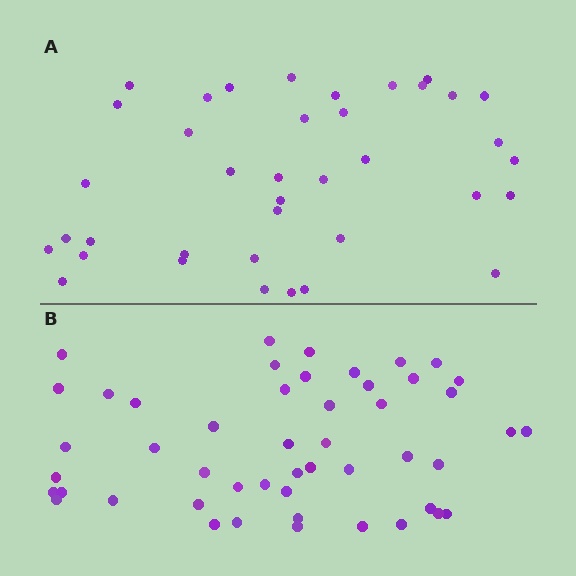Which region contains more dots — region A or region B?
Region B (the bottom region) has more dots.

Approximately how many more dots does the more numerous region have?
Region B has roughly 12 or so more dots than region A.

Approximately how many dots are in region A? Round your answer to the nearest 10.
About 40 dots. (The exact count is 38, which rounds to 40.)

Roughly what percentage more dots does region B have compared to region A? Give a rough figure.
About 30% more.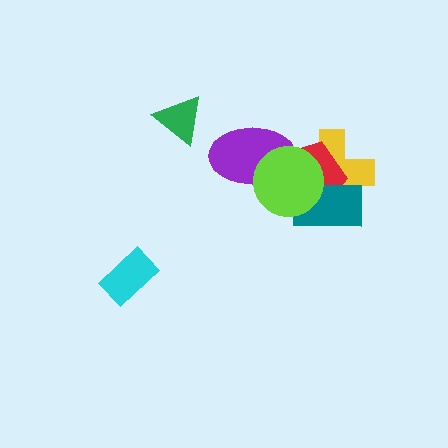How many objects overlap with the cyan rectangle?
0 objects overlap with the cyan rectangle.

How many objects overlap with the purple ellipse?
2 objects overlap with the purple ellipse.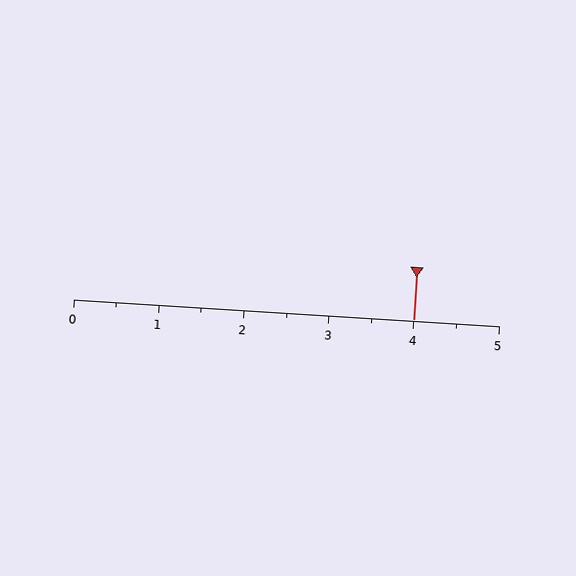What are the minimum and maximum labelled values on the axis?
The axis runs from 0 to 5.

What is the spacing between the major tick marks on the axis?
The major ticks are spaced 1 apart.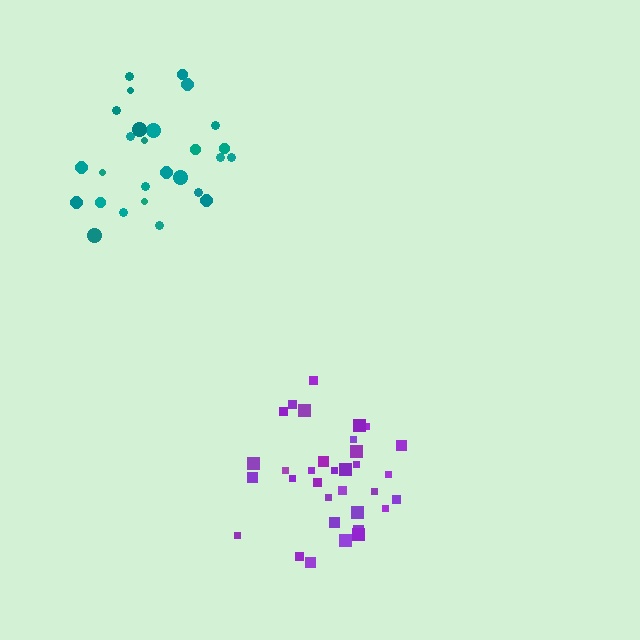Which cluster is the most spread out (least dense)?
Teal.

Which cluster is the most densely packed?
Purple.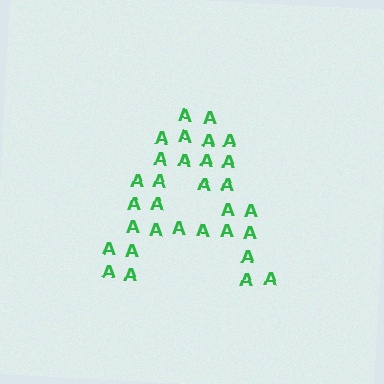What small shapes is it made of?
It is made of small letter A's.